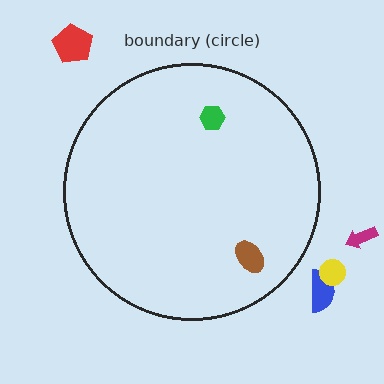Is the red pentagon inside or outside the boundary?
Outside.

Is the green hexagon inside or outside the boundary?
Inside.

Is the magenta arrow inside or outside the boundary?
Outside.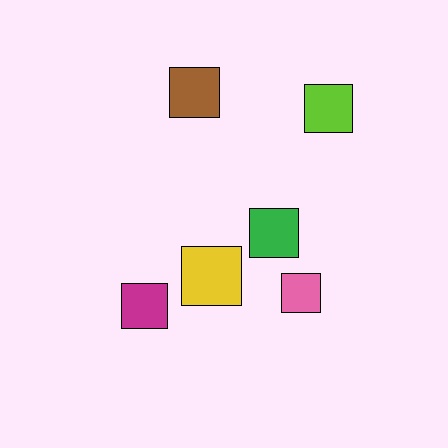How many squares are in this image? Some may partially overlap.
There are 6 squares.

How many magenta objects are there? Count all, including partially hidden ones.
There is 1 magenta object.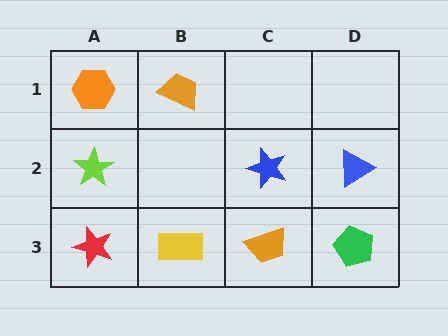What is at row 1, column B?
An orange trapezoid.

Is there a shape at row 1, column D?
No, that cell is empty.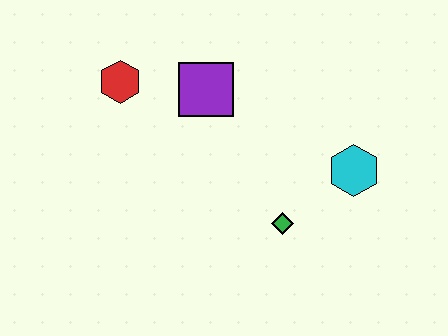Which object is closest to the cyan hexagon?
The green diamond is closest to the cyan hexagon.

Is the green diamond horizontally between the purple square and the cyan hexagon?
Yes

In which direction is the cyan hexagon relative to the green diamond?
The cyan hexagon is to the right of the green diamond.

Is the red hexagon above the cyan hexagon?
Yes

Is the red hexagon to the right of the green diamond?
No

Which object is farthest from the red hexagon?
The cyan hexagon is farthest from the red hexagon.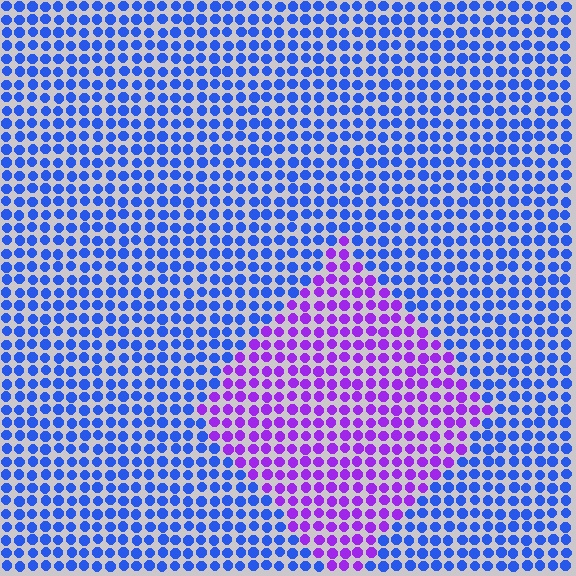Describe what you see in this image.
The image is filled with small blue elements in a uniform arrangement. A diamond-shaped region is visible where the elements are tinted to a slightly different hue, forming a subtle color boundary.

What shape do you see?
I see a diamond.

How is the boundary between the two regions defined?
The boundary is defined purely by a slight shift in hue (about 53 degrees). Spacing, size, and orientation are identical on both sides.